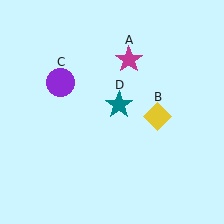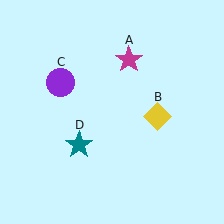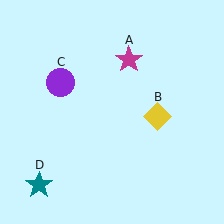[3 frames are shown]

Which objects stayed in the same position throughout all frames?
Magenta star (object A) and yellow diamond (object B) and purple circle (object C) remained stationary.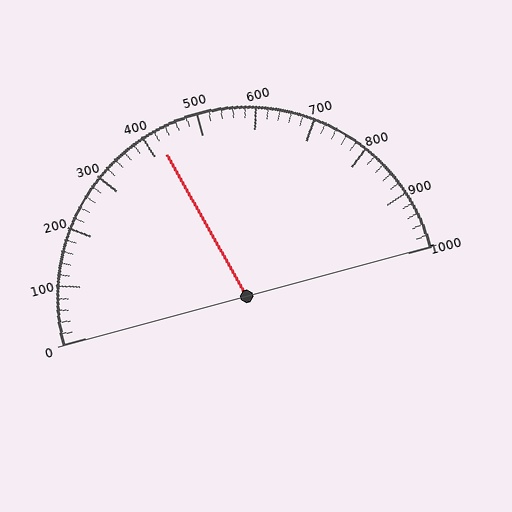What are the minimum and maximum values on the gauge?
The gauge ranges from 0 to 1000.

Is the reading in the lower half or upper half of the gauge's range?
The reading is in the lower half of the range (0 to 1000).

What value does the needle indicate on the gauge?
The needle indicates approximately 420.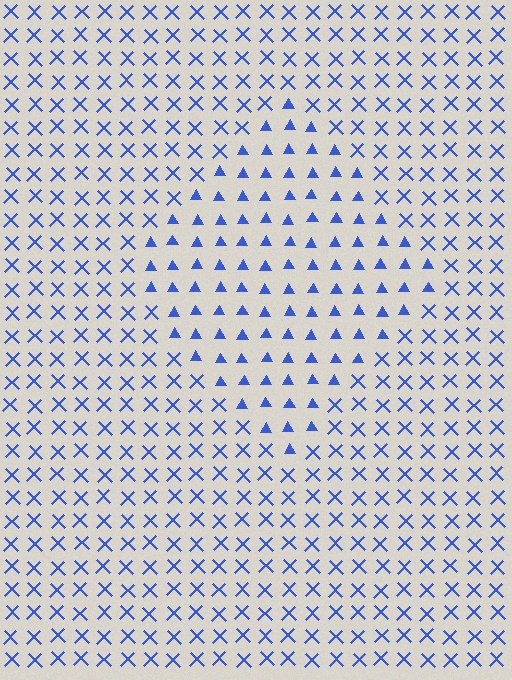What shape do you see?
I see a diamond.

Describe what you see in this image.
The image is filled with small blue elements arranged in a uniform grid. A diamond-shaped region contains triangles, while the surrounding area contains X marks. The boundary is defined purely by the change in element shape.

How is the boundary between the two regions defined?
The boundary is defined by a change in element shape: triangles inside vs. X marks outside. All elements share the same color and spacing.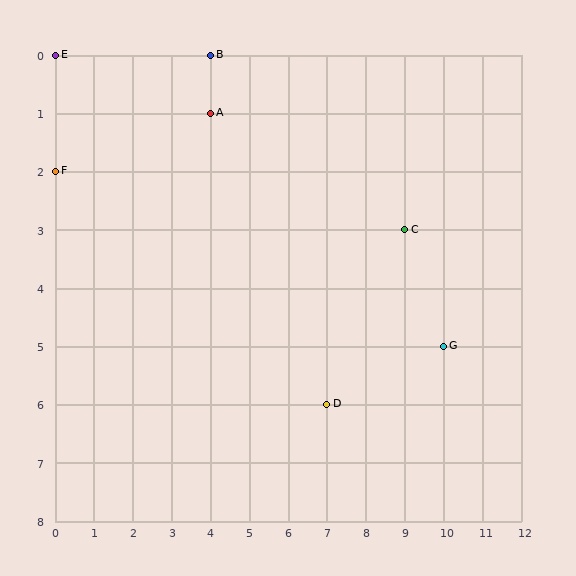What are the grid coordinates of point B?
Point B is at grid coordinates (4, 0).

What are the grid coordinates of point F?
Point F is at grid coordinates (0, 2).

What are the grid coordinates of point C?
Point C is at grid coordinates (9, 3).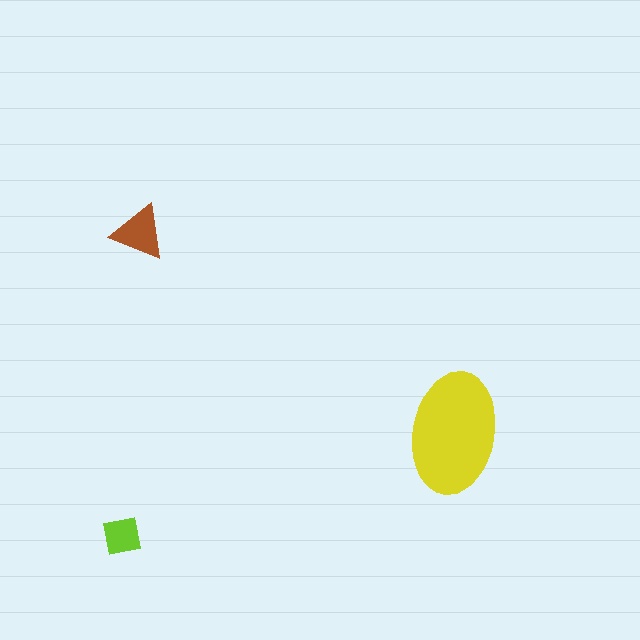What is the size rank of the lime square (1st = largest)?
3rd.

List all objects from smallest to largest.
The lime square, the brown triangle, the yellow ellipse.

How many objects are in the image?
There are 3 objects in the image.